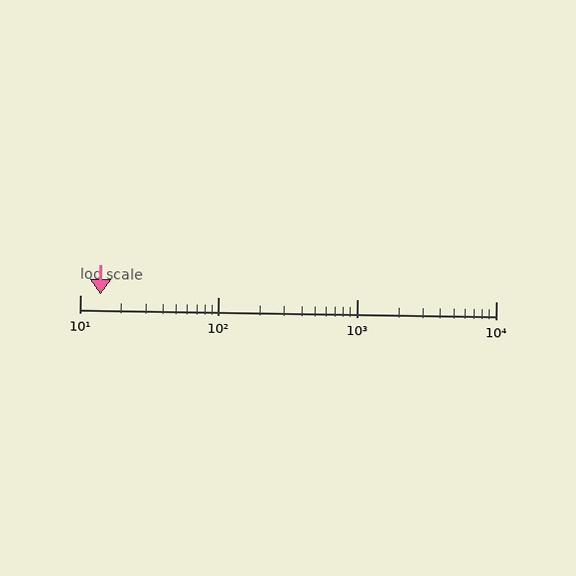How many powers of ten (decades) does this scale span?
The scale spans 3 decades, from 10 to 10000.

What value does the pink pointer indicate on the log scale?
The pointer indicates approximately 14.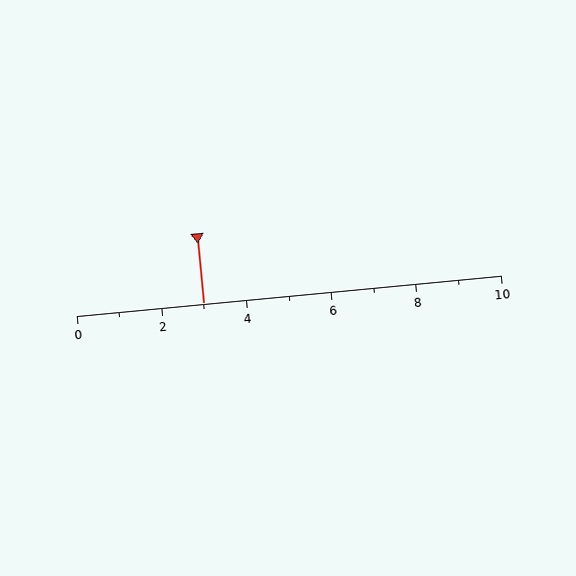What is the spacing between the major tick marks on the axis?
The major ticks are spaced 2 apart.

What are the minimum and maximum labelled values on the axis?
The axis runs from 0 to 10.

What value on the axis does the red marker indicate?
The marker indicates approximately 3.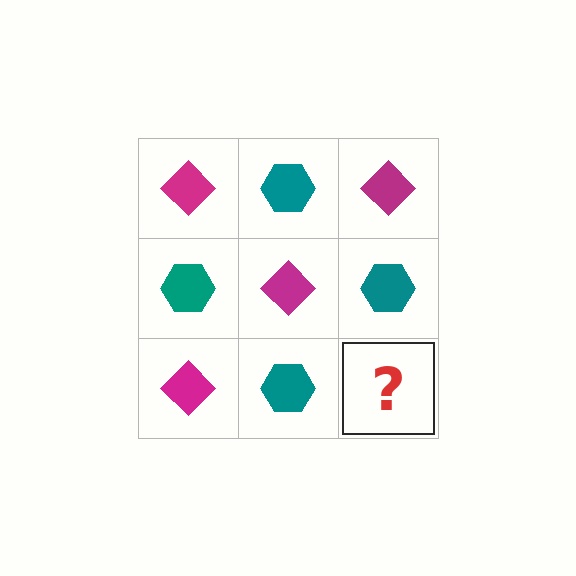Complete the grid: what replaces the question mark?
The question mark should be replaced with a magenta diamond.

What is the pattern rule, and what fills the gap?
The rule is that it alternates magenta diamond and teal hexagon in a checkerboard pattern. The gap should be filled with a magenta diamond.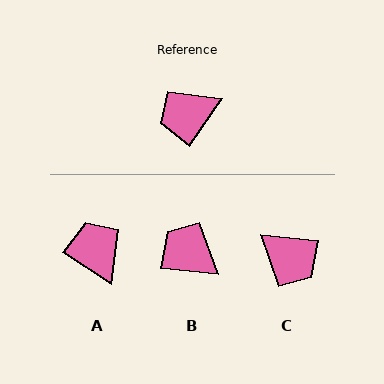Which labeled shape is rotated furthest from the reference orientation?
C, about 117 degrees away.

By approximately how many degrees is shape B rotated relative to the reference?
Approximately 62 degrees clockwise.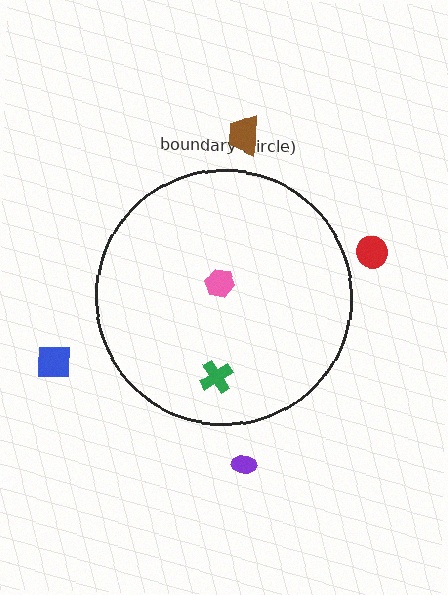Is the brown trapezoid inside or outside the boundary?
Outside.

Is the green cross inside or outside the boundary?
Inside.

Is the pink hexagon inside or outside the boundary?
Inside.